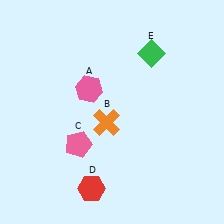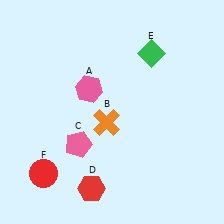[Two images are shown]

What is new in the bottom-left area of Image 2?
A red circle (F) was added in the bottom-left area of Image 2.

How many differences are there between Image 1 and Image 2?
There is 1 difference between the two images.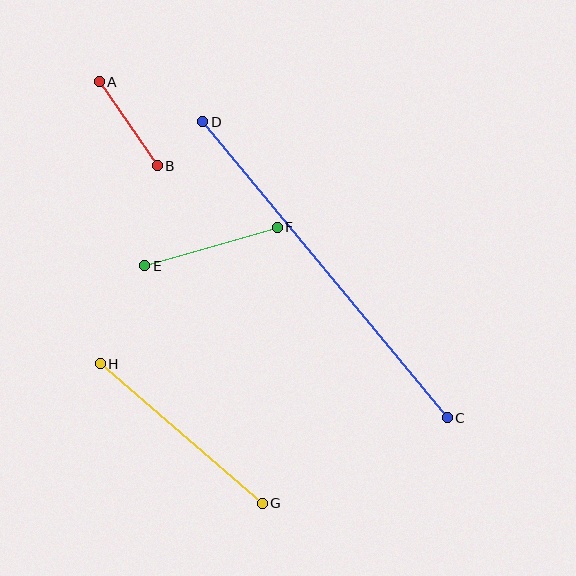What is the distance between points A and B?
The distance is approximately 102 pixels.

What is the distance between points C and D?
The distance is approximately 384 pixels.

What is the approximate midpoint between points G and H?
The midpoint is at approximately (181, 434) pixels.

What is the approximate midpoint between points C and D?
The midpoint is at approximately (325, 270) pixels.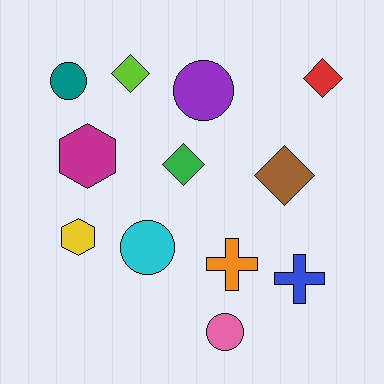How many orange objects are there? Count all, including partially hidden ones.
There is 1 orange object.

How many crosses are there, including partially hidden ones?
There are 2 crosses.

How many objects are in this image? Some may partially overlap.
There are 12 objects.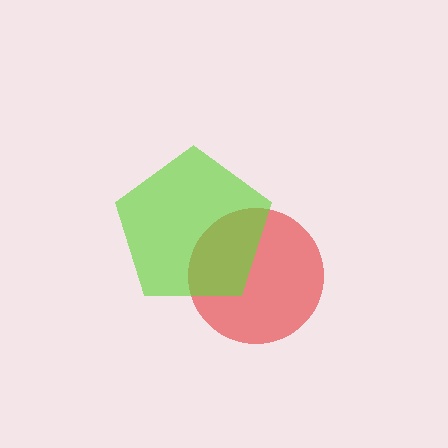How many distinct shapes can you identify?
There are 2 distinct shapes: a red circle, a lime pentagon.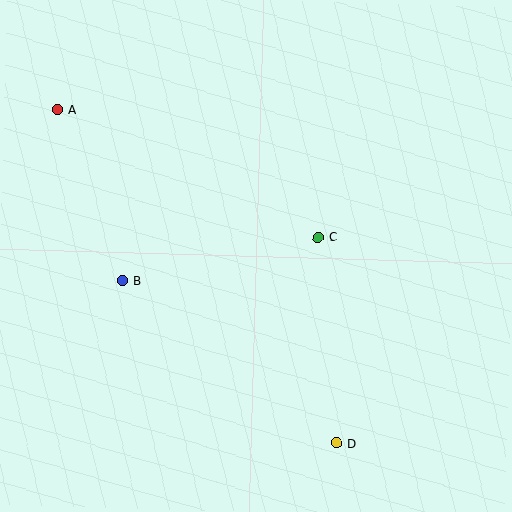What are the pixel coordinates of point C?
Point C is at (318, 237).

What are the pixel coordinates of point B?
Point B is at (123, 280).